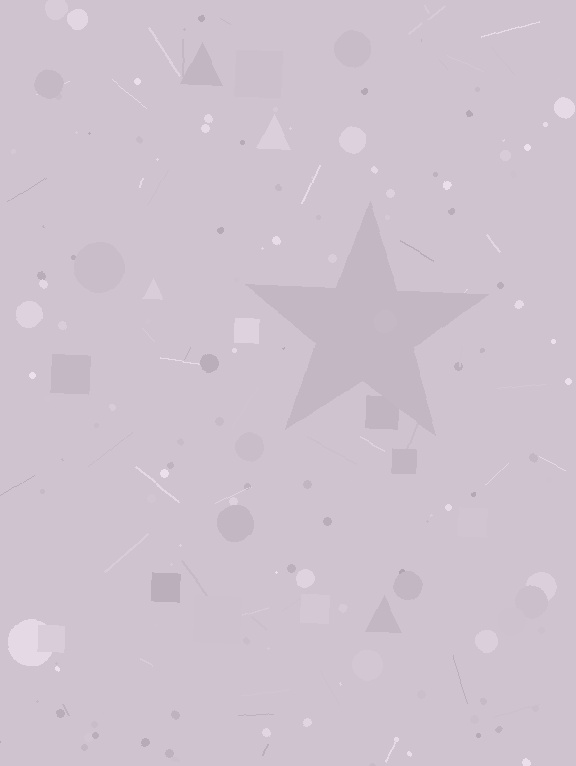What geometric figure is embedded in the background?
A star is embedded in the background.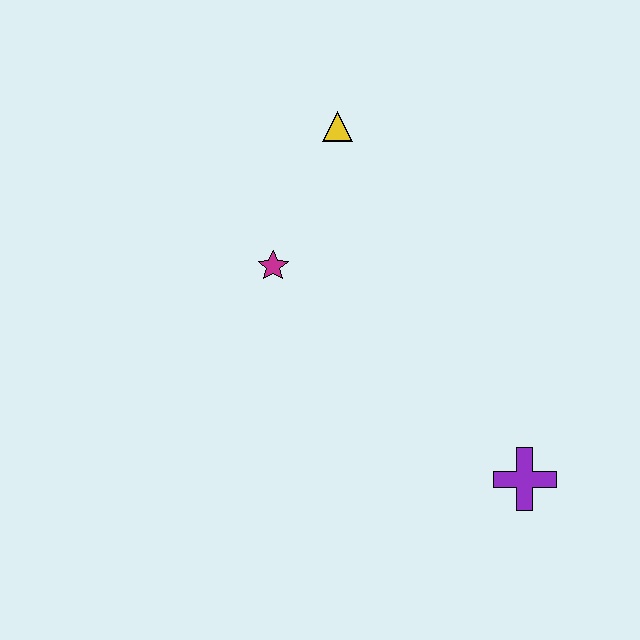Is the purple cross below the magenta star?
Yes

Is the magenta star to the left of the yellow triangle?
Yes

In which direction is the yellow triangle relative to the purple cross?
The yellow triangle is above the purple cross.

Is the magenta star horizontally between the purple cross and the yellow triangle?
No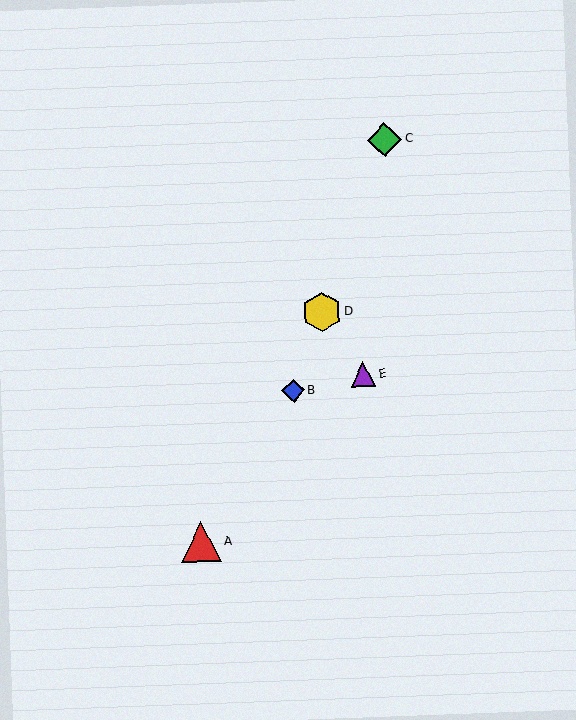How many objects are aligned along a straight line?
3 objects (B, C, D) are aligned along a straight line.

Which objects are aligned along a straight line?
Objects B, C, D are aligned along a straight line.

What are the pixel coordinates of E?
Object E is at (363, 374).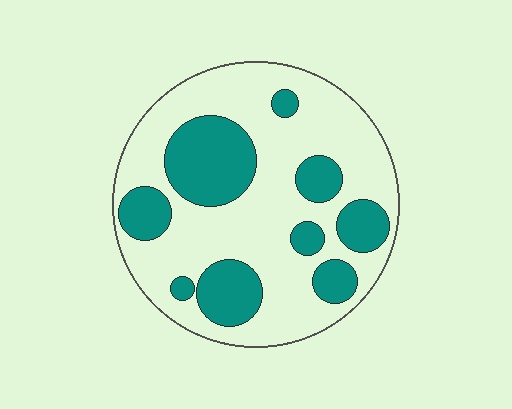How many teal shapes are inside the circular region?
9.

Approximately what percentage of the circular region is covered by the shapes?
Approximately 30%.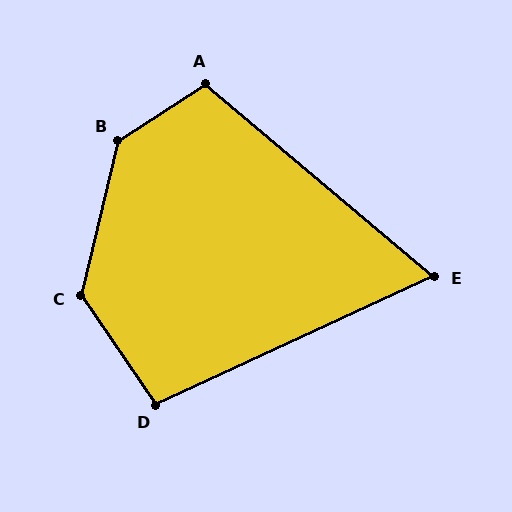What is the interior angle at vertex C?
Approximately 132 degrees (obtuse).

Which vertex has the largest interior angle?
B, at approximately 137 degrees.